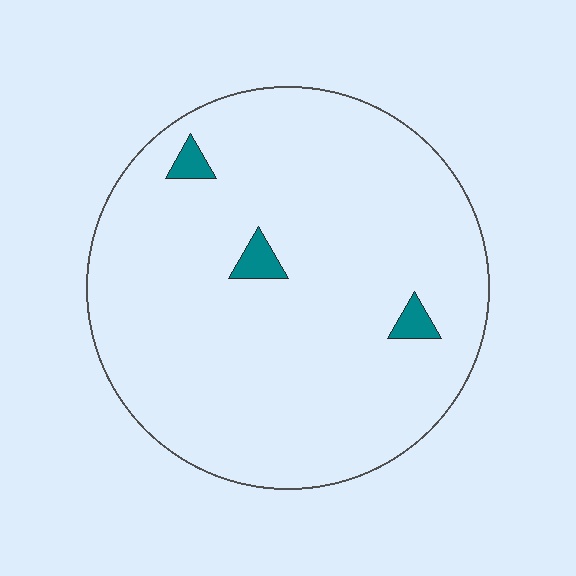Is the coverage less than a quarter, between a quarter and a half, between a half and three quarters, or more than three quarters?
Less than a quarter.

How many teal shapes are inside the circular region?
3.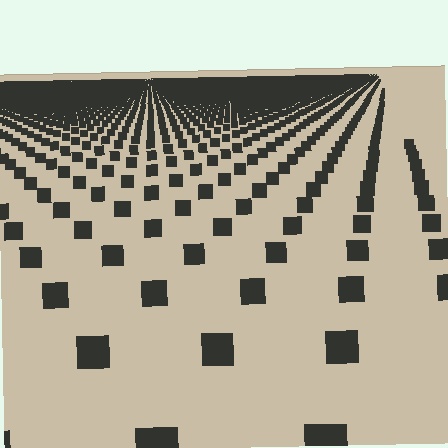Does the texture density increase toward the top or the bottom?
Density increases toward the top.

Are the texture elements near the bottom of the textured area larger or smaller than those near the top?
Larger. Near the bottom, elements are closer to the viewer and appear at a bigger on-screen size.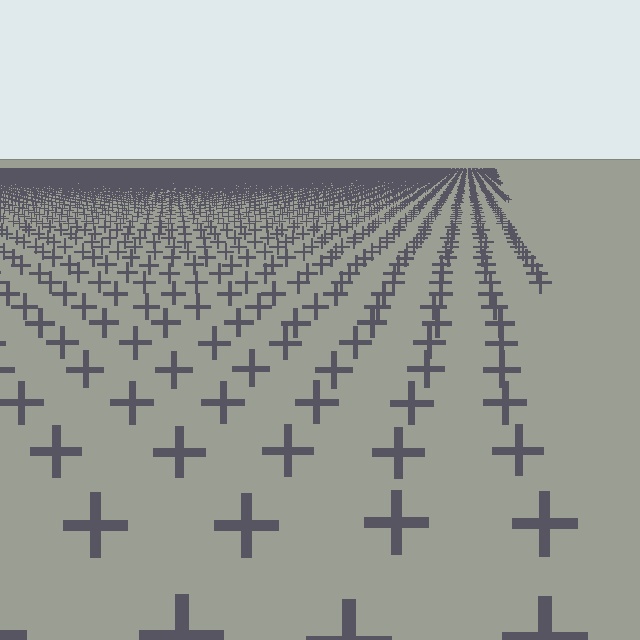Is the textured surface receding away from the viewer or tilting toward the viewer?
The surface is receding away from the viewer. Texture elements get smaller and denser toward the top.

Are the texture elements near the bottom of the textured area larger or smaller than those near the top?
Larger. Near the bottom, elements are closer to the viewer and appear at a bigger on-screen size.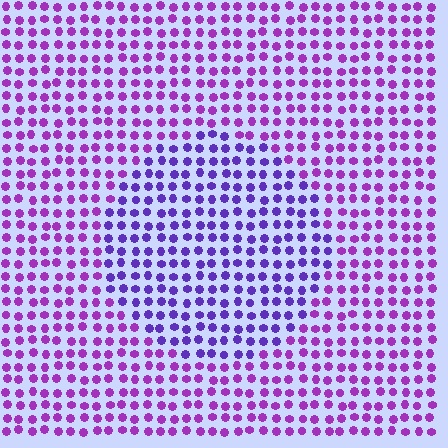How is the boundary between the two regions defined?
The boundary is defined purely by a slight shift in hue (about 30 degrees). Spacing, size, and orientation are identical on both sides.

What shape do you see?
I see a circle.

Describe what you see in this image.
The image is filled with small purple elements in a uniform arrangement. A circle-shaped region is visible where the elements are tinted to a slightly different hue, forming a subtle color boundary.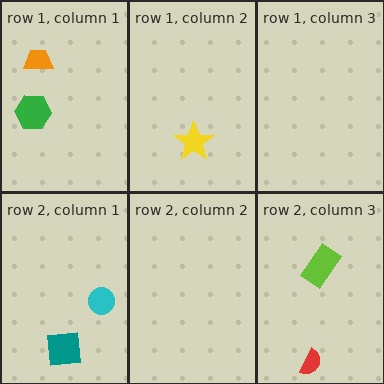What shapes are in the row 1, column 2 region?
The yellow star.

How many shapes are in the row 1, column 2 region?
1.